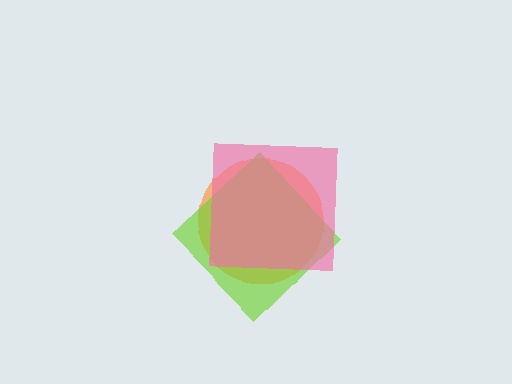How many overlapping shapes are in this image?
There are 3 overlapping shapes in the image.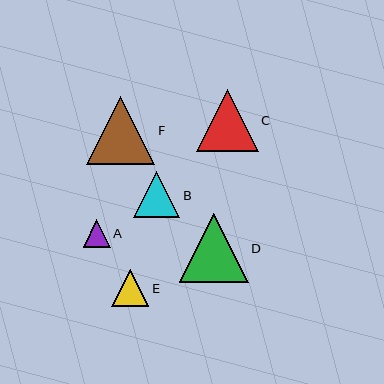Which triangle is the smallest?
Triangle A is the smallest with a size of approximately 27 pixels.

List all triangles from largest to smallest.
From largest to smallest: D, F, C, B, E, A.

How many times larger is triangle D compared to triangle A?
Triangle D is approximately 2.5 times the size of triangle A.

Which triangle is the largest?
Triangle D is the largest with a size of approximately 69 pixels.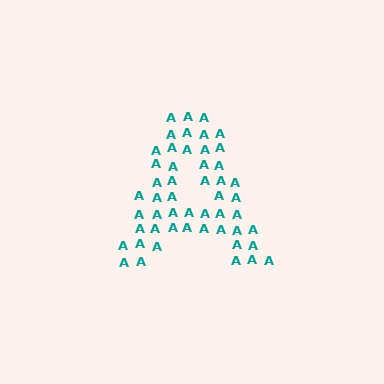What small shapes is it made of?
It is made of small letter A's.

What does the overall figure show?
The overall figure shows the letter A.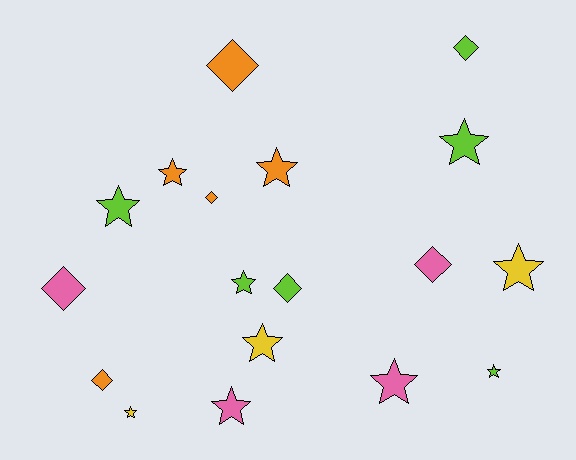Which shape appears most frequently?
Star, with 11 objects.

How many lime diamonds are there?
There are 2 lime diamonds.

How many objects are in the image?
There are 18 objects.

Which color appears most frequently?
Lime, with 6 objects.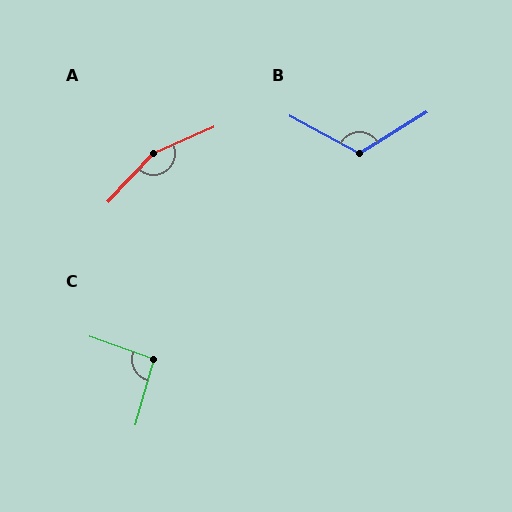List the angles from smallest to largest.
C (94°), B (120°), A (156°).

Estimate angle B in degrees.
Approximately 120 degrees.